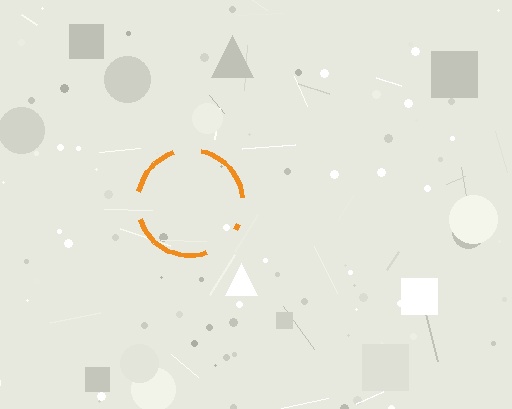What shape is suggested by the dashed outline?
The dashed outline suggests a circle.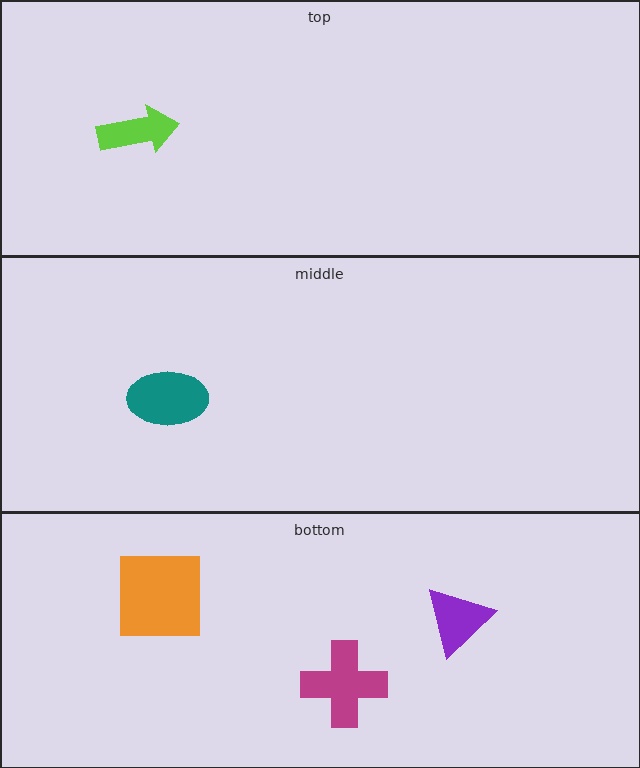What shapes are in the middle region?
The teal ellipse.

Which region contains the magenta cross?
The bottom region.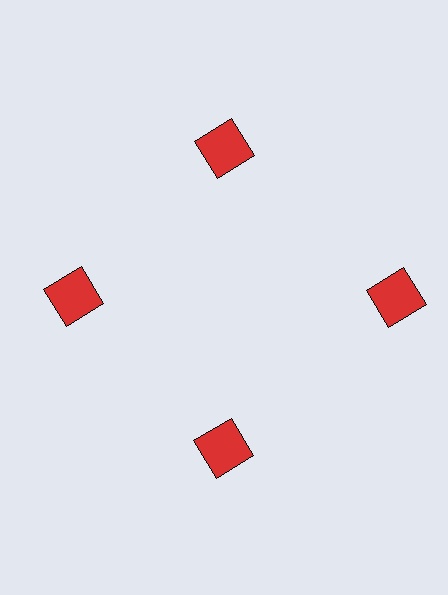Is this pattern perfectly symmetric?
No. The 4 red squares are arranged in a ring, but one element near the 3 o'clock position is pushed outward from the center, breaking the 4-fold rotational symmetry.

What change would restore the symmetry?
The symmetry would be restored by moving it inward, back onto the ring so that all 4 squares sit at equal angles and equal distance from the center.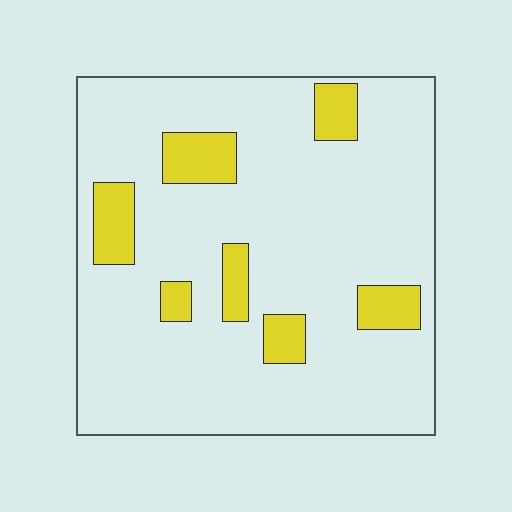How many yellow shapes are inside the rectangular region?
7.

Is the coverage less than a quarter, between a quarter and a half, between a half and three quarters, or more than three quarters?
Less than a quarter.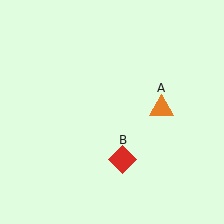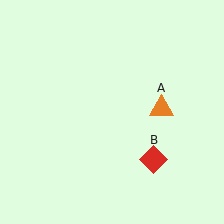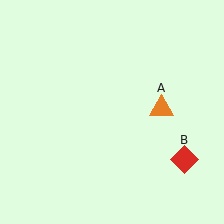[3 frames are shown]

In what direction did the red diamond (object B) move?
The red diamond (object B) moved right.